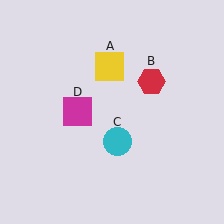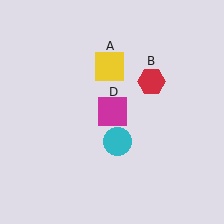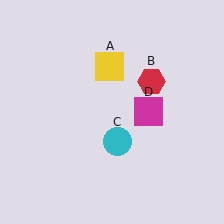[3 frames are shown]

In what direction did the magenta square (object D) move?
The magenta square (object D) moved right.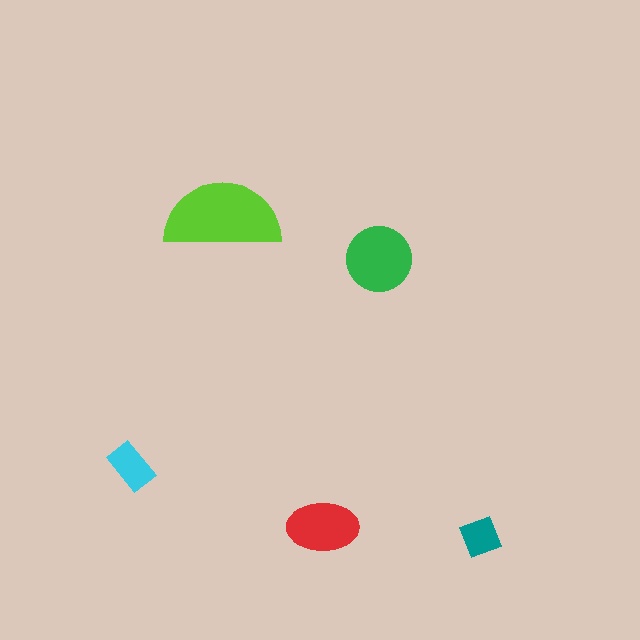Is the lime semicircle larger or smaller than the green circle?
Larger.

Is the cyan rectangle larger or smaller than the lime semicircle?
Smaller.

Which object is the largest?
The lime semicircle.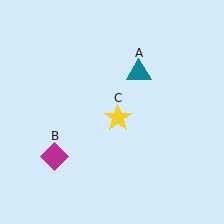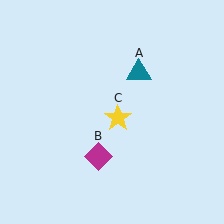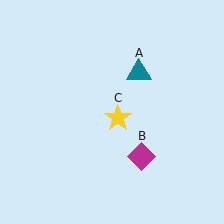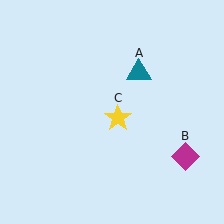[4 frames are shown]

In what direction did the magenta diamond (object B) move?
The magenta diamond (object B) moved right.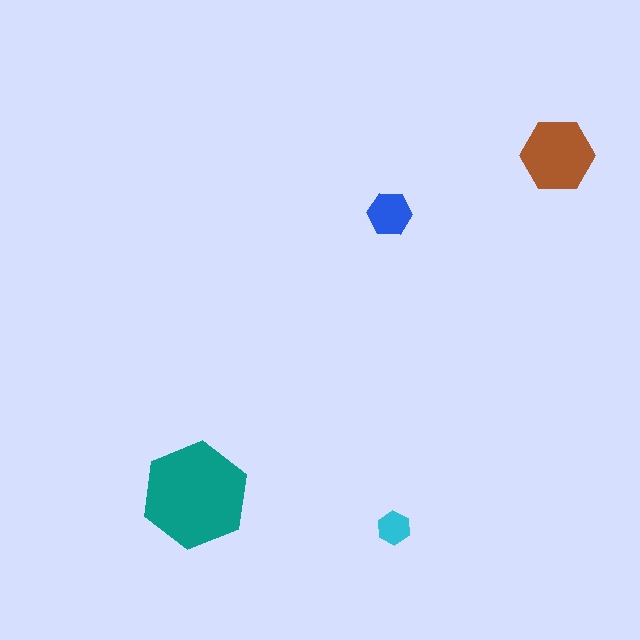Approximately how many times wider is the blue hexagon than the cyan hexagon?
About 1.5 times wider.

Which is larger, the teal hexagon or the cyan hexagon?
The teal one.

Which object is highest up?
The brown hexagon is topmost.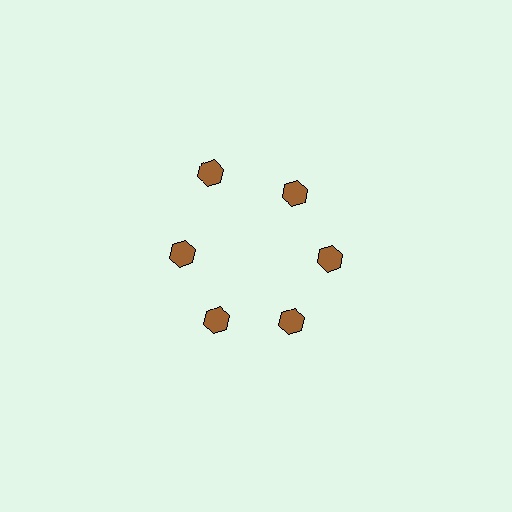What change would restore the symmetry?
The symmetry would be restored by moving it inward, back onto the ring so that all 6 hexagons sit at equal angles and equal distance from the center.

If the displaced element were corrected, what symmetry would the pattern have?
It would have 6-fold rotational symmetry — the pattern would map onto itself every 60 degrees.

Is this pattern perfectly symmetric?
No. The 6 brown hexagons are arranged in a ring, but one element near the 11 o'clock position is pushed outward from the center, breaking the 6-fold rotational symmetry.